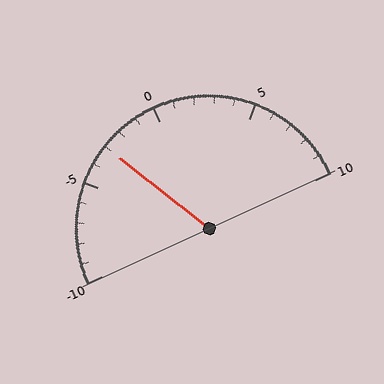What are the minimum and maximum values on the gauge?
The gauge ranges from -10 to 10.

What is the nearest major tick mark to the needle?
The nearest major tick mark is -5.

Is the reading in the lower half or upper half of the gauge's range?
The reading is in the lower half of the range (-10 to 10).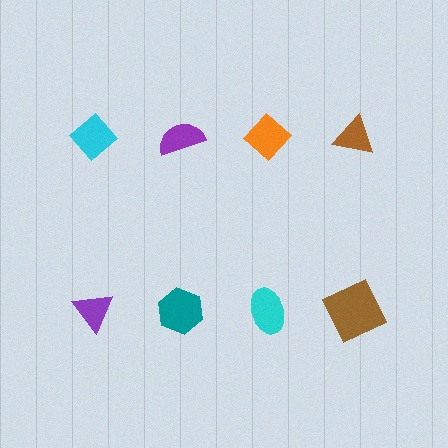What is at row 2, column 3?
A cyan ellipse.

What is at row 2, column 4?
A brown square.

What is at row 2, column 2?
A teal hexagon.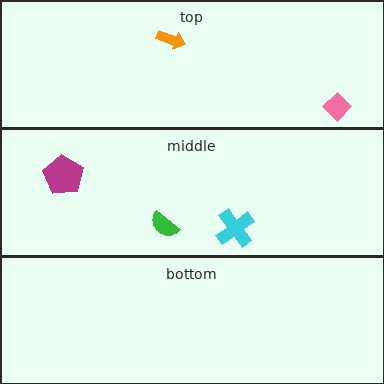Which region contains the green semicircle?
The middle region.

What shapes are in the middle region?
The magenta pentagon, the green semicircle, the cyan cross.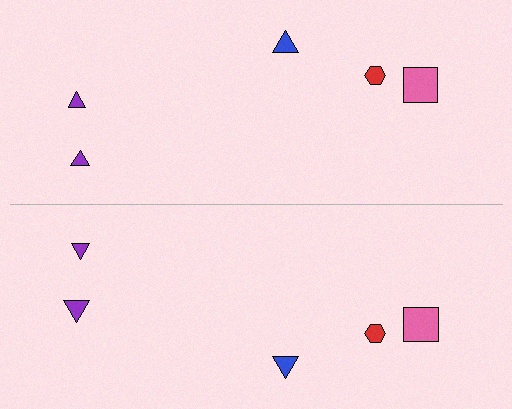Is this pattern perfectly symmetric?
No, the pattern is not perfectly symmetric. The purple triangle on the bottom side has a different size than its mirror counterpart.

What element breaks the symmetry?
The purple triangle on the bottom side has a different size than its mirror counterpart.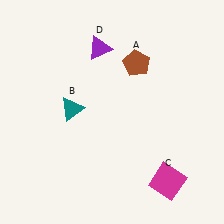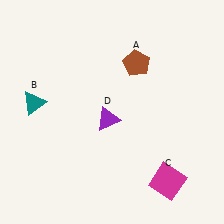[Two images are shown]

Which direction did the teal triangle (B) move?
The teal triangle (B) moved left.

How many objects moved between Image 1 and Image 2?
2 objects moved between the two images.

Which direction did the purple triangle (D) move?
The purple triangle (D) moved down.